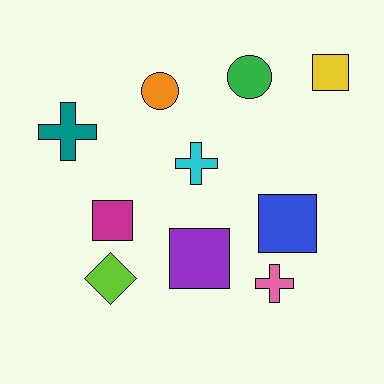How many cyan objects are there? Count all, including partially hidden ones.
There is 1 cyan object.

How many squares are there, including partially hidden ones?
There are 4 squares.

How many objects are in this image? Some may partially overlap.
There are 10 objects.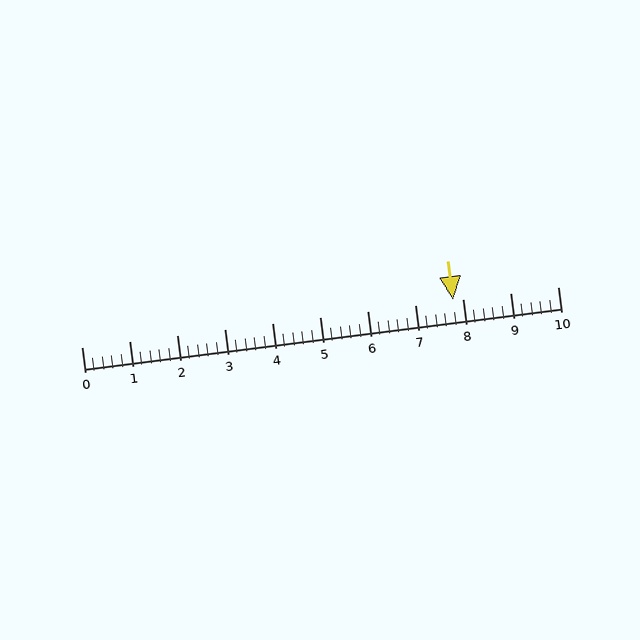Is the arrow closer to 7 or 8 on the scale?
The arrow is closer to 8.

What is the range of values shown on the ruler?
The ruler shows values from 0 to 10.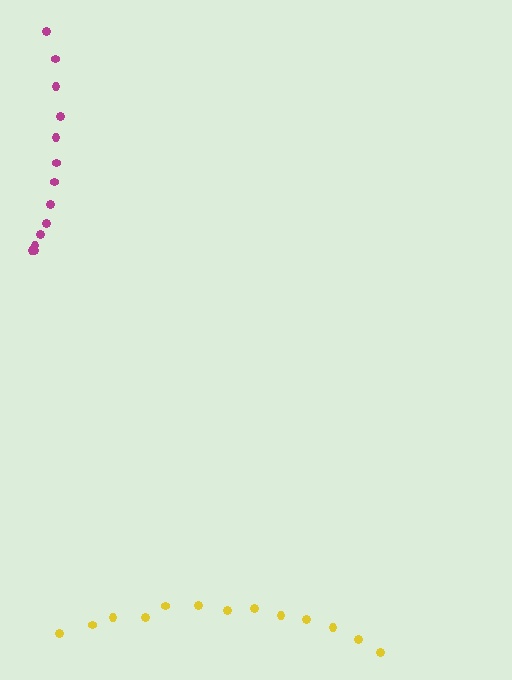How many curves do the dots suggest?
There are 2 distinct paths.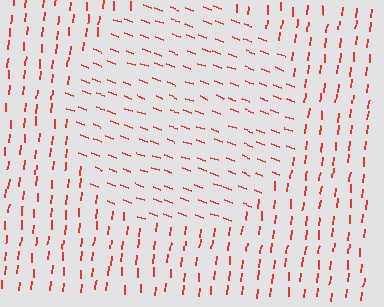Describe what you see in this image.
The image is filled with small red line segments. A circle region in the image has lines oriented differently from the surrounding lines, creating a visible texture boundary.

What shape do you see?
I see a circle.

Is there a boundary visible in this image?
Yes, there is a texture boundary formed by a change in line orientation.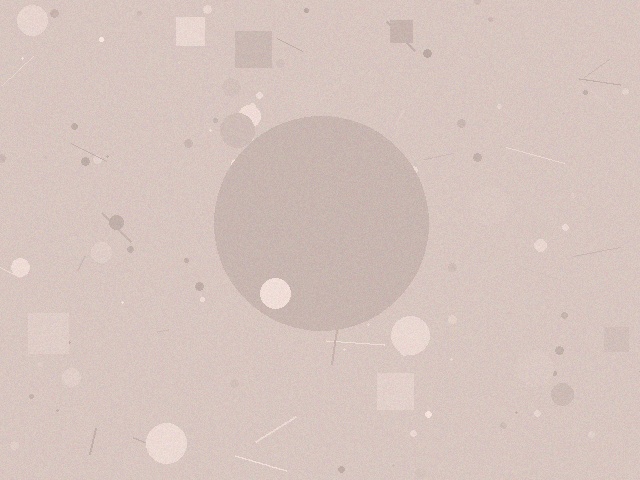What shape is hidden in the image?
A circle is hidden in the image.